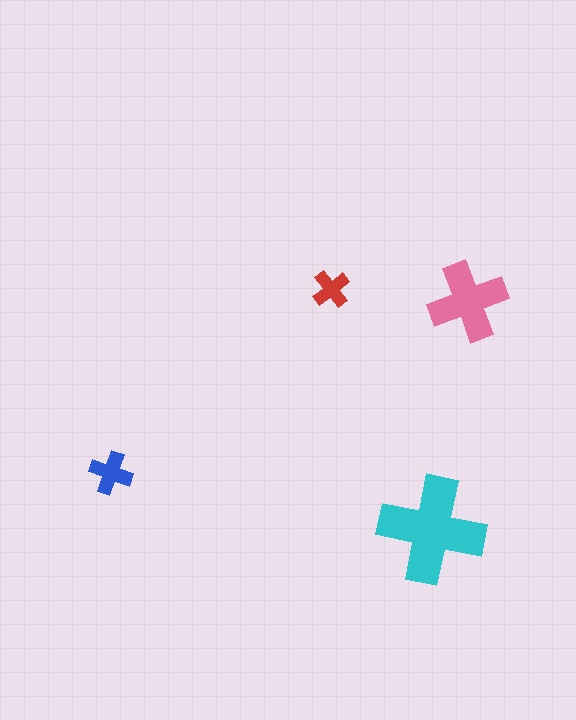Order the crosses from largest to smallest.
the cyan one, the pink one, the blue one, the red one.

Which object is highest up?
The red cross is topmost.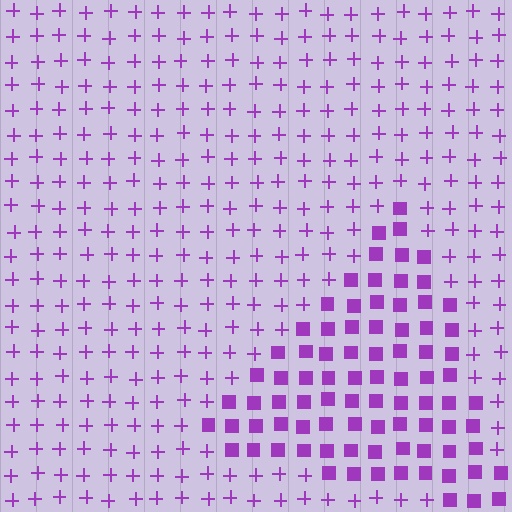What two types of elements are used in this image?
The image uses squares inside the triangle region and plus signs outside it.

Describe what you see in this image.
The image is filled with small purple elements arranged in a uniform grid. A triangle-shaped region contains squares, while the surrounding area contains plus signs. The boundary is defined purely by the change in element shape.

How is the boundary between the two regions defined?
The boundary is defined by a change in element shape: squares inside vs. plus signs outside. All elements share the same color and spacing.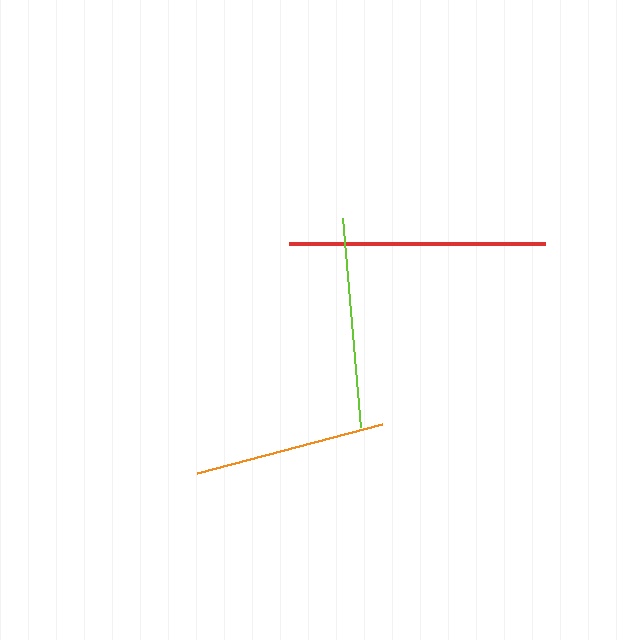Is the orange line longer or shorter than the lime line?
The lime line is longer than the orange line.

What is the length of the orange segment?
The orange segment is approximately 191 pixels long.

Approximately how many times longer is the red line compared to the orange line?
The red line is approximately 1.3 times the length of the orange line.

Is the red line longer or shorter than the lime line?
The red line is longer than the lime line.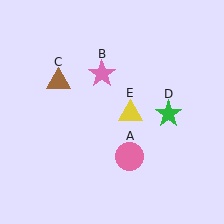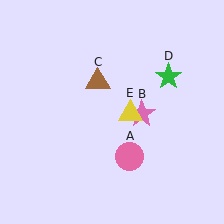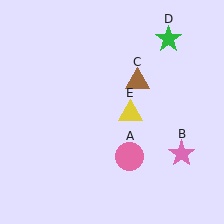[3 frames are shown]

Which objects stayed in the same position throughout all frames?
Pink circle (object A) and yellow triangle (object E) remained stationary.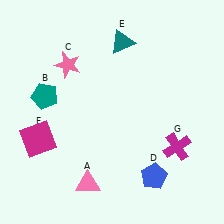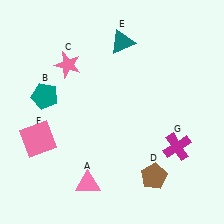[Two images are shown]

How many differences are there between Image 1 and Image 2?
There are 2 differences between the two images.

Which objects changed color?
D changed from blue to brown. F changed from magenta to pink.